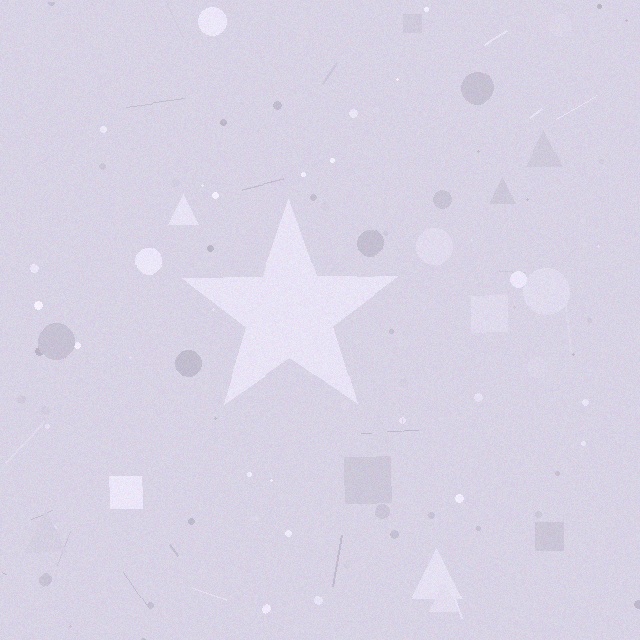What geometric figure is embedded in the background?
A star is embedded in the background.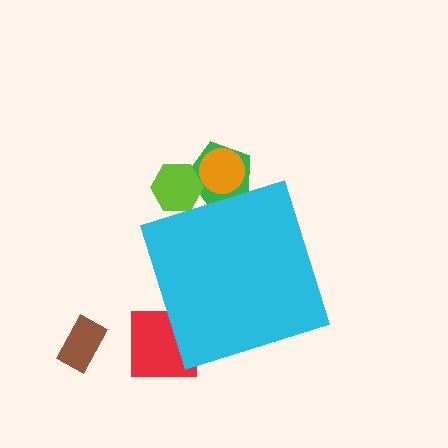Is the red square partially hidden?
Yes, the red square is partially hidden behind the cyan diamond.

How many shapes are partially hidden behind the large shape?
4 shapes are partially hidden.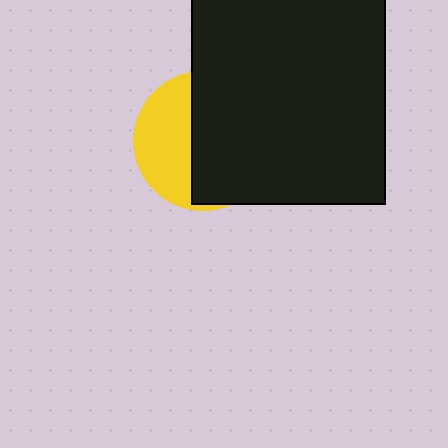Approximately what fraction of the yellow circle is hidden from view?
Roughly 59% of the yellow circle is hidden behind the black rectangle.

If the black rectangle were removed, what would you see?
You would see the complete yellow circle.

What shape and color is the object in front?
The object in front is a black rectangle.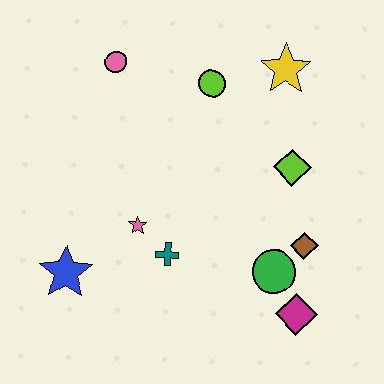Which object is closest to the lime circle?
The yellow star is closest to the lime circle.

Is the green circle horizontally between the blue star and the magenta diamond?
Yes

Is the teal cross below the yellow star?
Yes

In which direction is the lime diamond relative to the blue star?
The lime diamond is to the right of the blue star.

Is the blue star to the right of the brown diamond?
No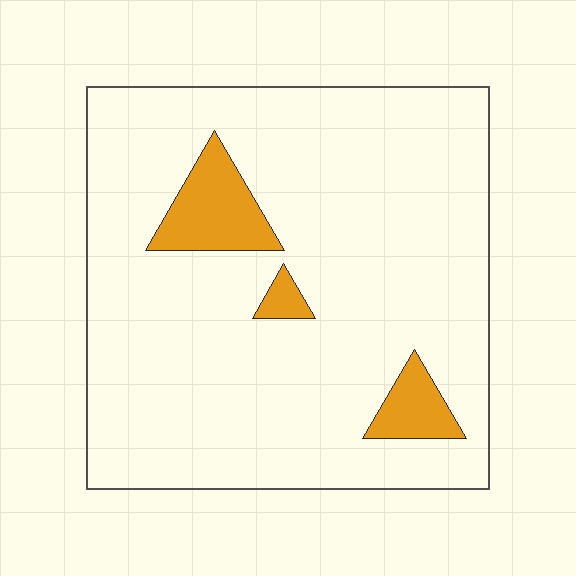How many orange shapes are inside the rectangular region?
3.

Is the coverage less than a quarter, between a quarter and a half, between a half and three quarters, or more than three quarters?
Less than a quarter.